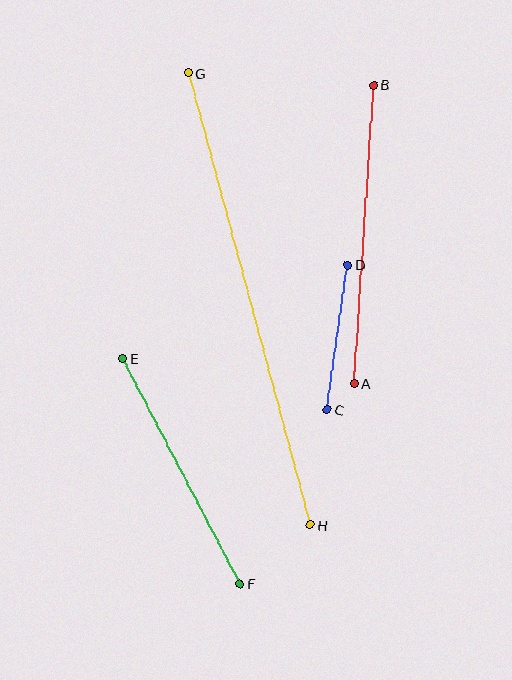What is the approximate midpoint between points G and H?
The midpoint is at approximately (249, 299) pixels.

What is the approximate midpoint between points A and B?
The midpoint is at approximately (364, 234) pixels.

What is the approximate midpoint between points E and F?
The midpoint is at approximately (181, 471) pixels.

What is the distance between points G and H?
The distance is approximately 468 pixels.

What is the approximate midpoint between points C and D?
The midpoint is at approximately (338, 337) pixels.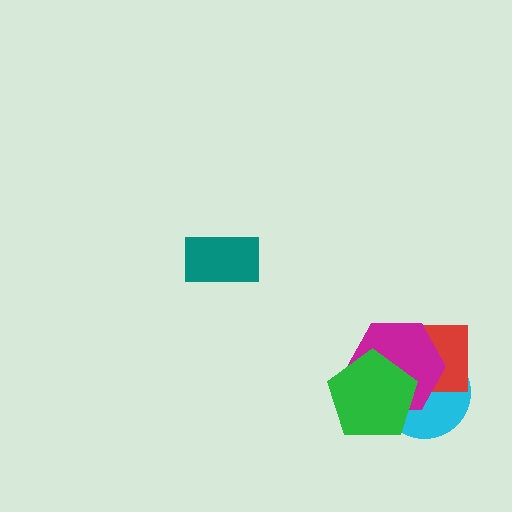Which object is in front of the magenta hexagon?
The green pentagon is in front of the magenta hexagon.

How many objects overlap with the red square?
2 objects overlap with the red square.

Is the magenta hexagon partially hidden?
Yes, it is partially covered by another shape.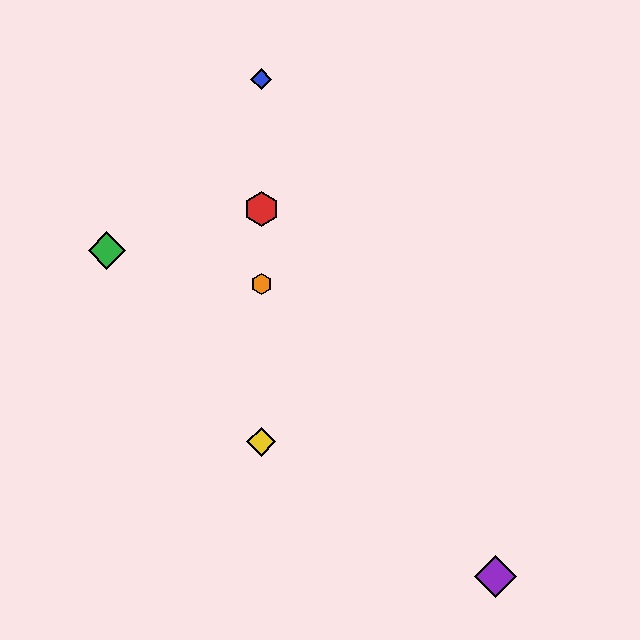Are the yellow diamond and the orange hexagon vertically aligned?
Yes, both are at x≈261.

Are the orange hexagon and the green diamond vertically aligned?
No, the orange hexagon is at x≈261 and the green diamond is at x≈107.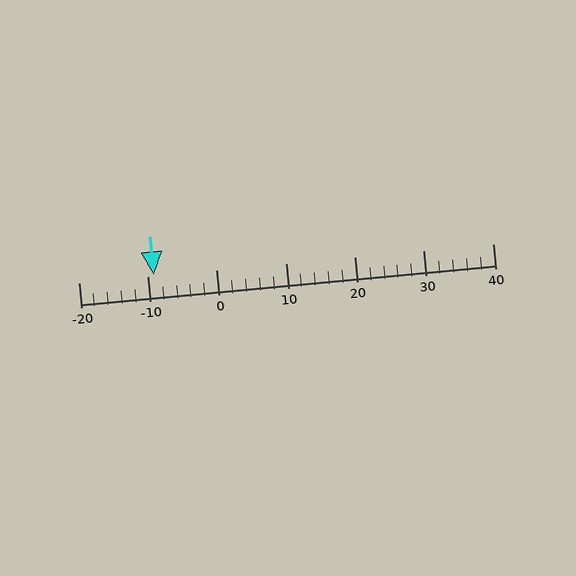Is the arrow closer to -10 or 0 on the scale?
The arrow is closer to -10.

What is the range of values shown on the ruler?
The ruler shows values from -20 to 40.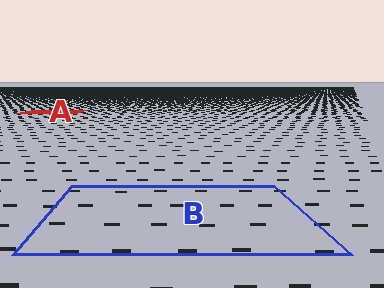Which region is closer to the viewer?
Region B is closer. The texture elements there are larger and more spread out.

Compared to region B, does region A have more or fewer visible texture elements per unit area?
Region A has more texture elements per unit area — they are packed more densely because it is farther away.